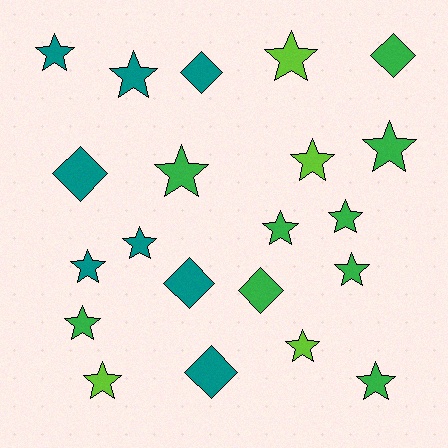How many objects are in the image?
There are 21 objects.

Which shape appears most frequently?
Star, with 15 objects.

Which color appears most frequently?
Green, with 9 objects.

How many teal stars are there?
There are 4 teal stars.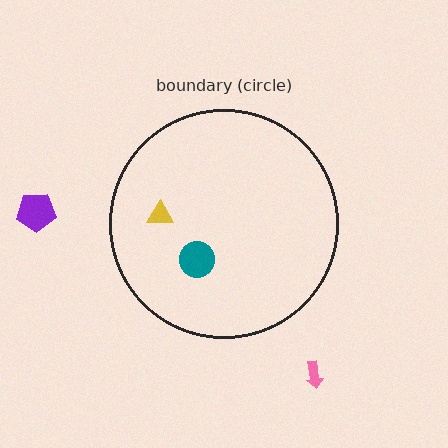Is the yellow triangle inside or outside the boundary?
Inside.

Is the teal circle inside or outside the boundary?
Inside.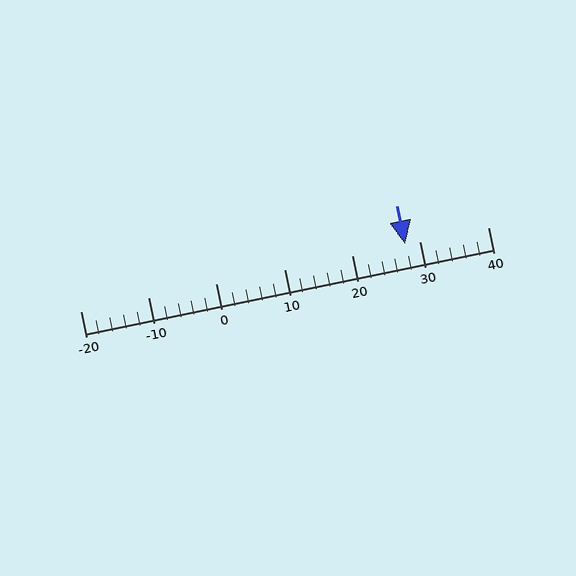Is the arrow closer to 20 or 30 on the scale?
The arrow is closer to 30.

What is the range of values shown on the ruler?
The ruler shows values from -20 to 40.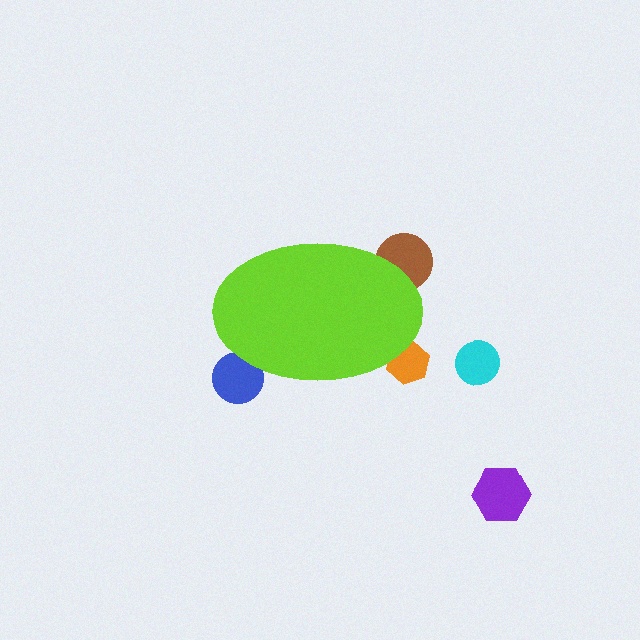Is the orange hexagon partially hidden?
Yes, the orange hexagon is partially hidden behind the lime ellipse.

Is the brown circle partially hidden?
Yes, the brown circle is partially hidden behind the lime ellipse.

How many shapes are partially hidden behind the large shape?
3 shapes are partially hidden.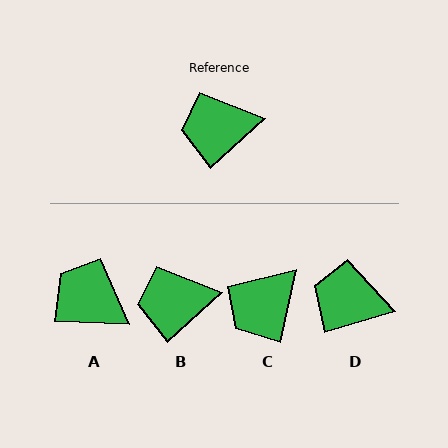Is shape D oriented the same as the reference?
No, it is off by about 26 degrees.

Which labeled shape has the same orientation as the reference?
B.